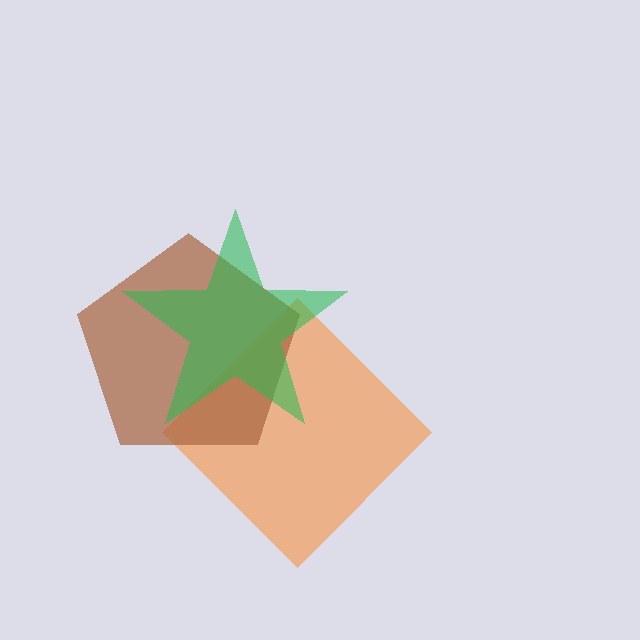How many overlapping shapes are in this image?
There are 3 overlapping shapes in the image.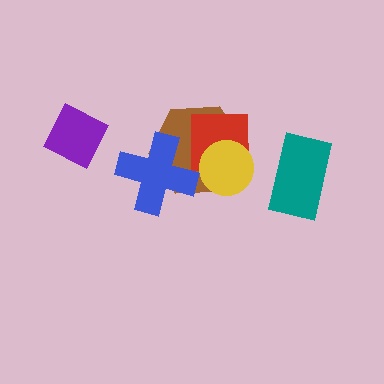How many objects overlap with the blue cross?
1 object overlaps with the blue cross.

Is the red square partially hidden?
Yes, it is partially covered by another shape.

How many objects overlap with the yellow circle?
2 objects overlap with the yellow circle.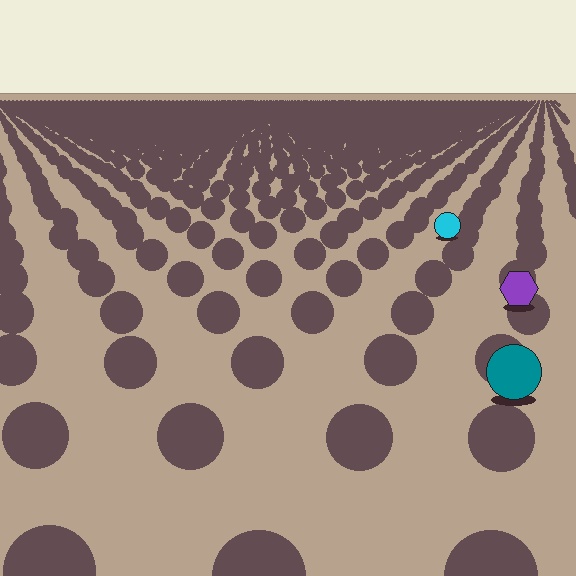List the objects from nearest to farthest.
From nearest to farthest: the teal circle, the purple hexagon, the cyan circle.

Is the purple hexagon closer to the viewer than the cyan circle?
Yes. The purple hexagon is closer — you can tell from the texture gradient: the ground texture is coarser near it.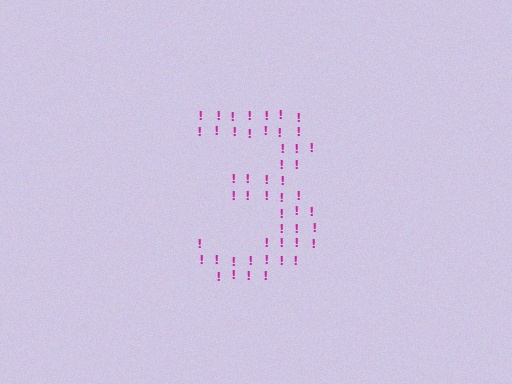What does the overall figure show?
The overall figure shows the digit 3.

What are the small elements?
The small elements are exclamation marks.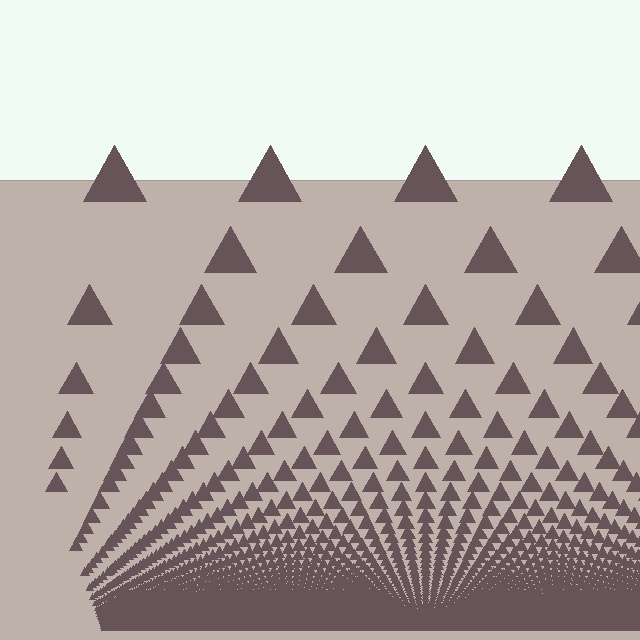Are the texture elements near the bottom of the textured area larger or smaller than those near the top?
Smaller. The gradient is inverted — elements near the bottom are smaller and denser.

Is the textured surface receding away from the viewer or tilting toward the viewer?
The surface appears to tilt toward the viewer. Texture elements get larger and sparser toward the top.